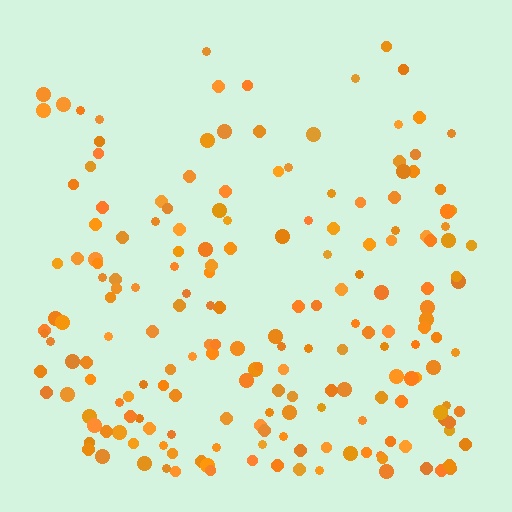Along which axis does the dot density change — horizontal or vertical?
Vertical.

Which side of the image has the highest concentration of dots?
The bottom.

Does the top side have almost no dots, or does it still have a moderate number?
Still a moderate number, just noticeably fewer than the bottom.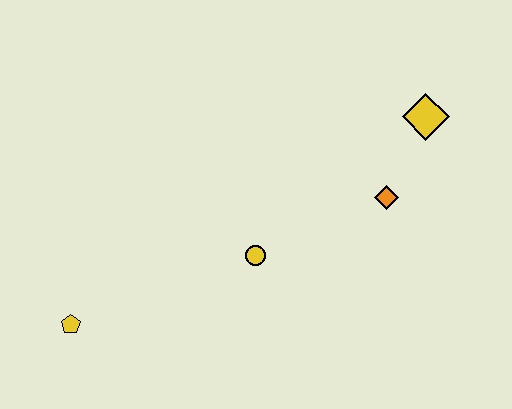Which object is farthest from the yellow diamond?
The yellow pentagon is farthest from the yellow diamond.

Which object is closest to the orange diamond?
The yellow diamond is closest to the orange diamond.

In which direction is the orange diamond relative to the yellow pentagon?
The orange diamond is to the right of the yellow pentagon.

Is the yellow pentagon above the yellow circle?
No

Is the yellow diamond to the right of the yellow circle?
Yes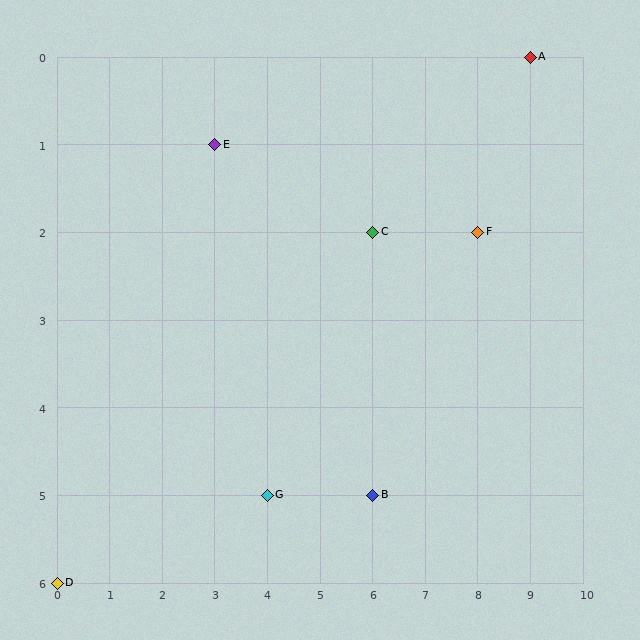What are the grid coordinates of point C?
Point C is at grid coordinates (6, 2).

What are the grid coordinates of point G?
Point G is at grid coordinates (4, 5).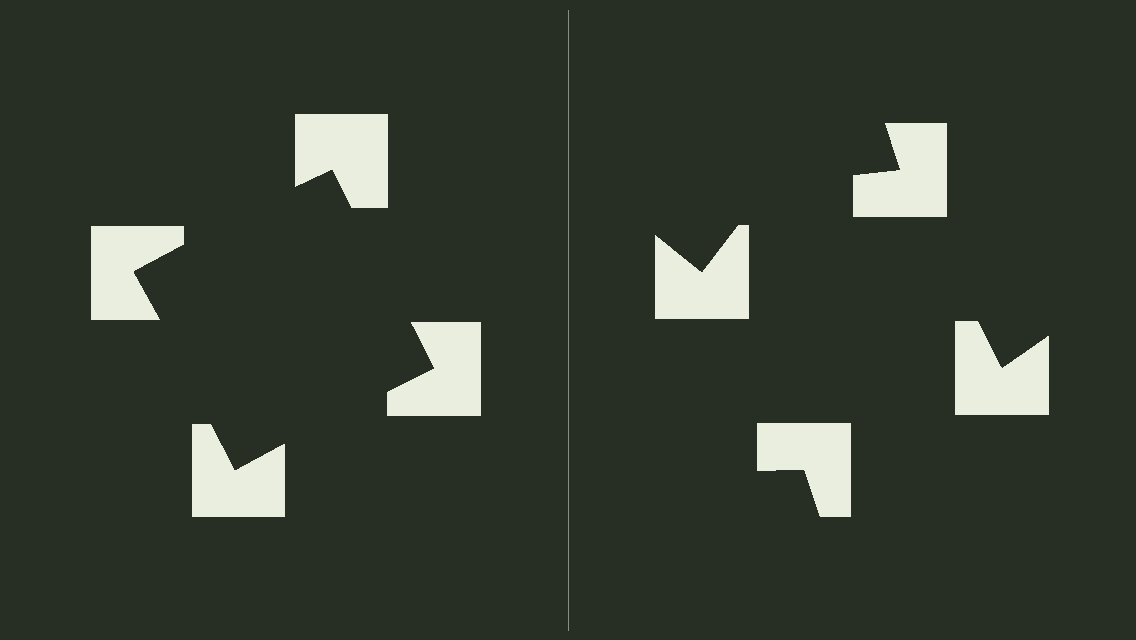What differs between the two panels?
The notched squares are positioned identically on both sides; only the wedge orientations differ. On the left they align to a square; on the right they are misaligned.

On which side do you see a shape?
An illusory square appears on the left side. On the right side the wedge cuts are rotated, so no coherent shape forms.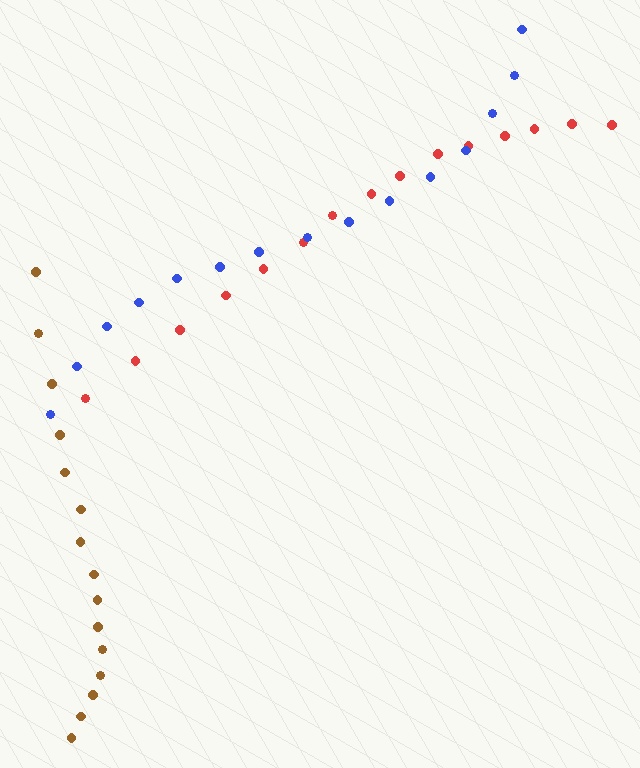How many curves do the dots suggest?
There are 3 distinct paths.